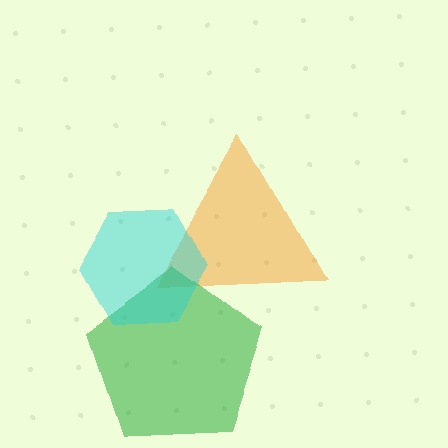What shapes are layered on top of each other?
The layered shapes are: an orange triangle, a green pentagon, a cyan hexagon.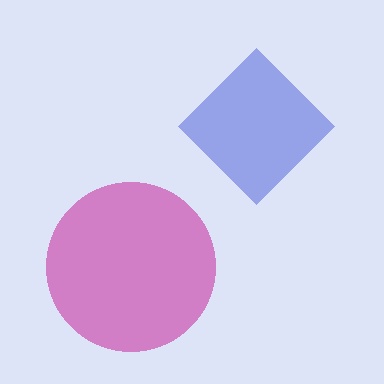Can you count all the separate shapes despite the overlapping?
Yes, there are 2 separate shapes.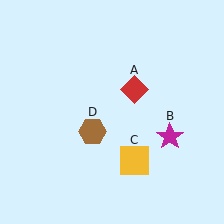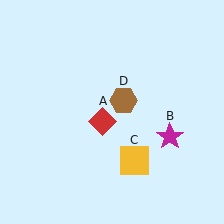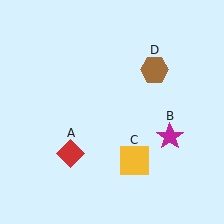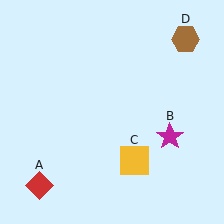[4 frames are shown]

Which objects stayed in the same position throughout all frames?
Magenta star (object B) and yellow square (object C) remained stationary.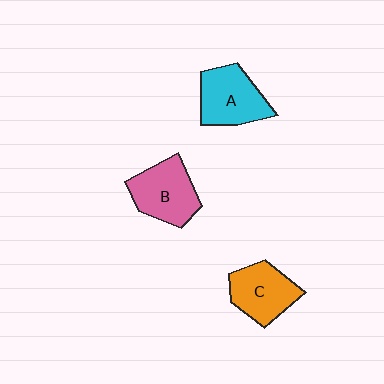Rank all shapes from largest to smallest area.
From largest to smallest: A (cyan), B (pink), C (orange).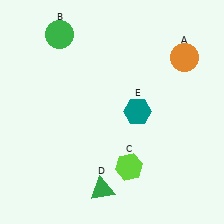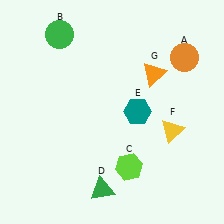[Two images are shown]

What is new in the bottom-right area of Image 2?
A yellow triangle (F) was added in the bottom-right area of Image 2.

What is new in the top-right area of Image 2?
An orange triangle (G) was added in the top-right area of Image 2.